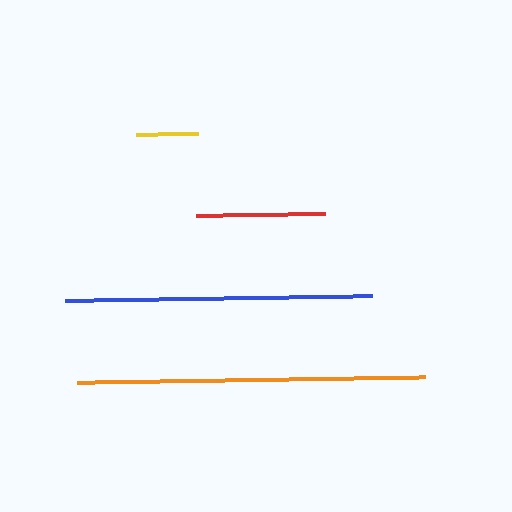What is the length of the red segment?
The red segment is approximately 129 pixels long.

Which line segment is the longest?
The orange line is the longest at approximately 347 pixels.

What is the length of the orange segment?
The orange segment is approximately 347 pixels long.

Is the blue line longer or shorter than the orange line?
The orange line is longer than the blue line.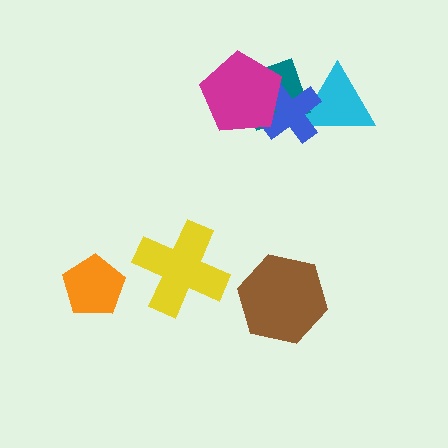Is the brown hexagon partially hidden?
No, no other shape covers it.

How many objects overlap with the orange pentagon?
0 objects overlap with the orange pentagon.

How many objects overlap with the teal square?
3 objects overlap with the teal square.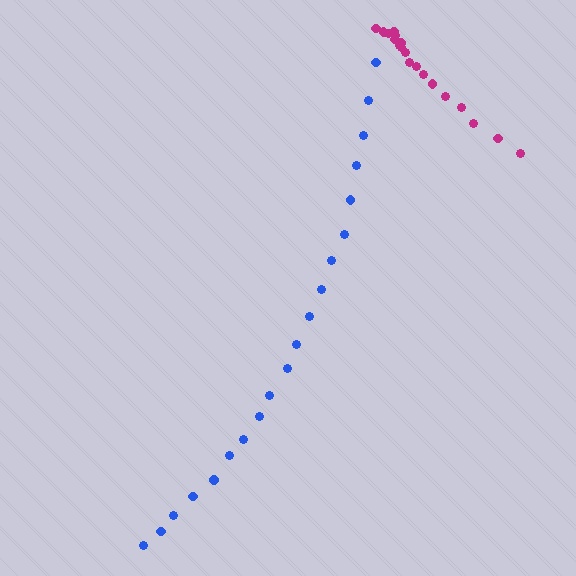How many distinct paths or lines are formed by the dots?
There are 2 distinct paths.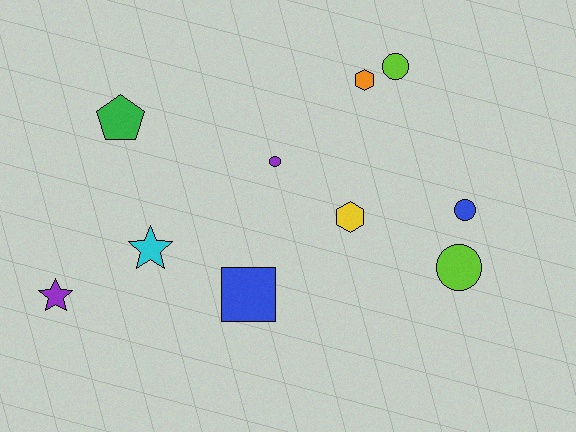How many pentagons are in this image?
There is 1 pentagon.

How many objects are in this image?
There are 10 objects.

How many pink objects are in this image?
There are no pink objects.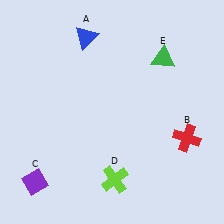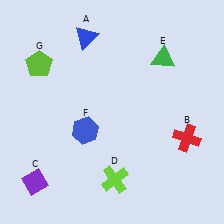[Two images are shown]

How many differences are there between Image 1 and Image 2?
There are 2 differences between the two images.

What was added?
A blue hexagon (F), a lime pentagon (G) were added in Image 2.